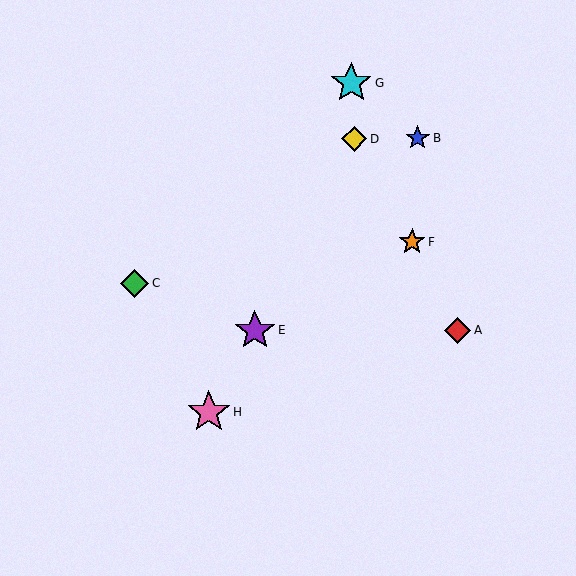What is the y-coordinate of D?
Object D is at y≈139.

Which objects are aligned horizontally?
Objects A, E are aligned horizontally.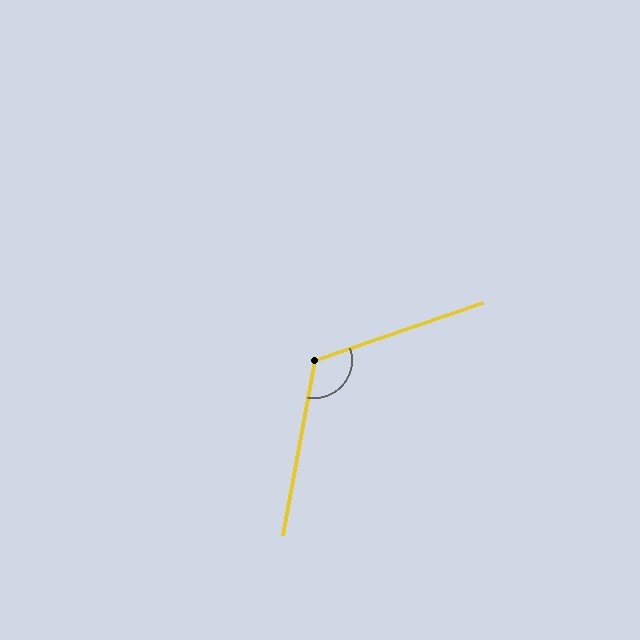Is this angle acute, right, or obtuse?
It is obtuse.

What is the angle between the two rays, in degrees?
Approximately 119 degrees.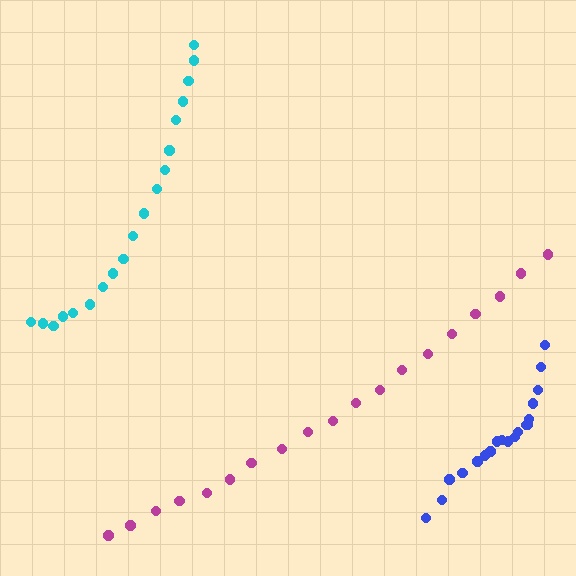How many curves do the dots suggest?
There are 3 distinct paths.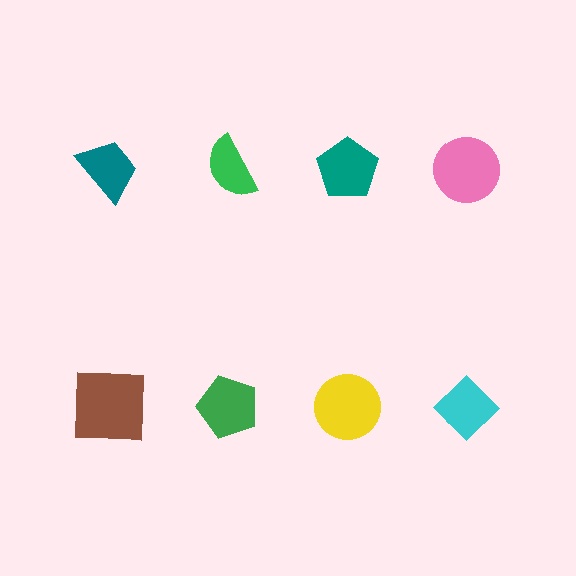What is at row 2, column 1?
A brown square.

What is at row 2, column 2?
A green pentagon.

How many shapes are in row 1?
4 shapes.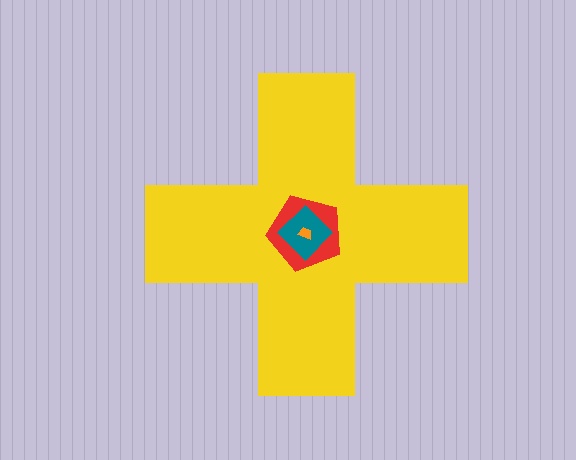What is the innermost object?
The orange trapezoid.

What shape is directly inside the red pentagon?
The teal diamond.